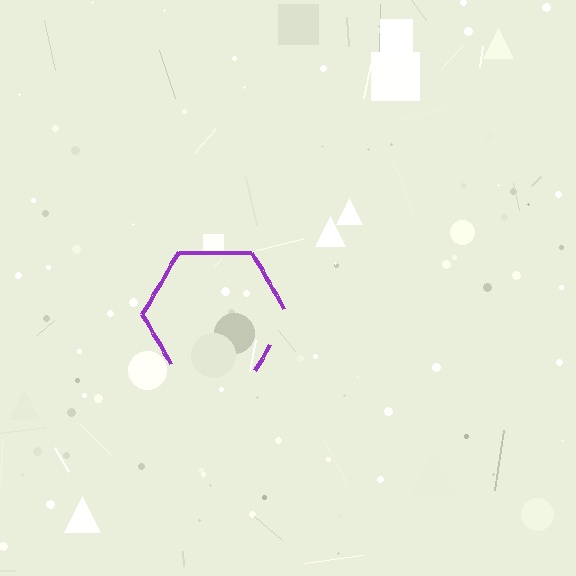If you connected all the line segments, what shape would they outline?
They would outline a hexagon.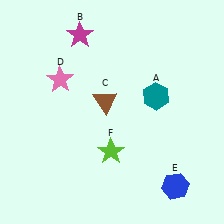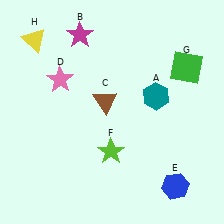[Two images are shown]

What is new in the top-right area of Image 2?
A green square (G) was added in the top-right area of Image 2.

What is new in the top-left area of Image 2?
A yellow triangle (H) was added in the top-left area of Image 2.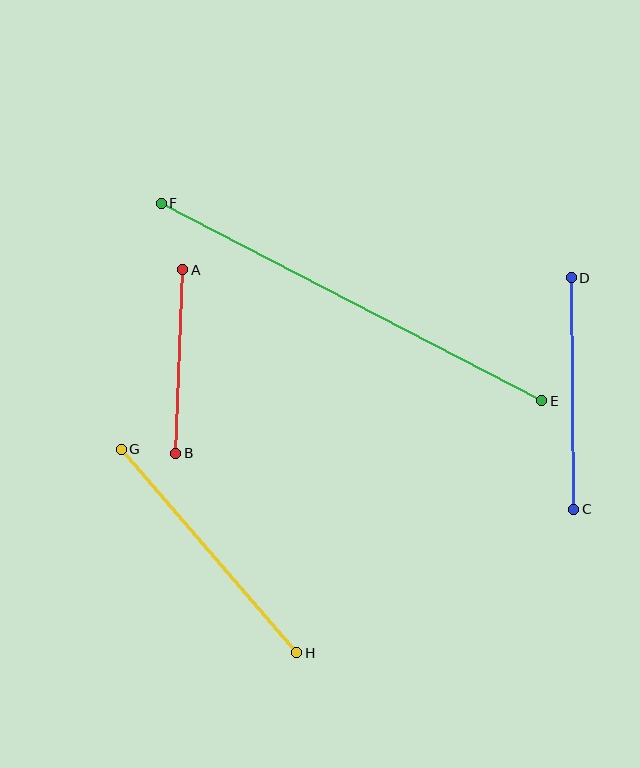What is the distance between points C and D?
The distance is approximately 232 pixels.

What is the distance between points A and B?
The distance is approximately 184 pixels.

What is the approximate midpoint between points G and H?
The midpoint is at approximately (209, 551) pixels.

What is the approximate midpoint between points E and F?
The midpoint is at approximately (352, 302) pixels.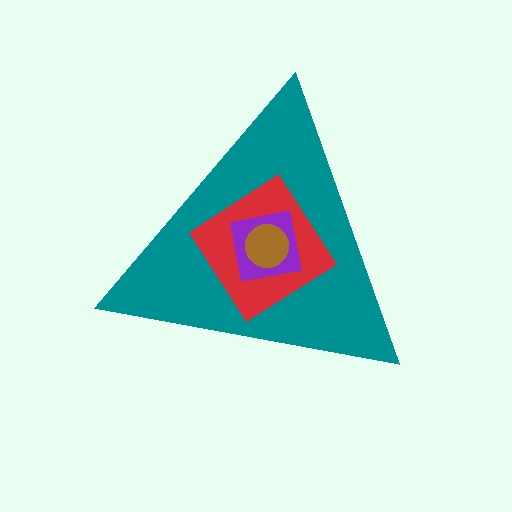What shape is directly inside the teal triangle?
The red diamond.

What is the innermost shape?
The brown circle.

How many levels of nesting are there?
4.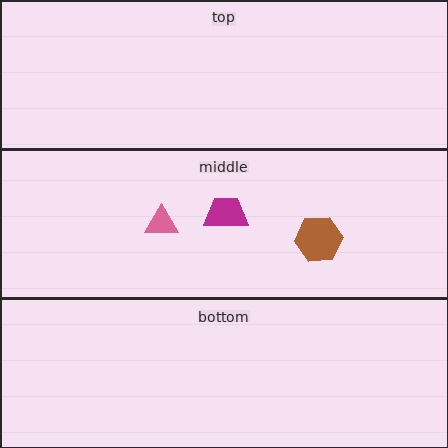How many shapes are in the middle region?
3.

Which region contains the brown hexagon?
The middle region.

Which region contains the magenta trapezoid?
The middle region.